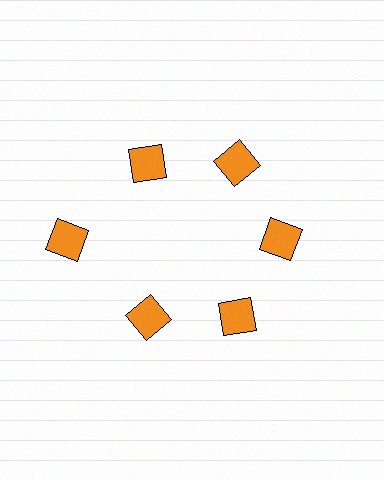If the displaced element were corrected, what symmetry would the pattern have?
It would have 6-fold rotational symmetry — the pattern would map onto itself every 60 degrees.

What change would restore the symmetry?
The symmetry would be restored by moving it inward, back onto the ring so that all 6 diamonds sit at equal angles and equal distance from the center.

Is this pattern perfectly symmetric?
No. The 6 orange diamonds are arranged in a ring, but one element near the 9 o'clock position is pushed outward from the center, breaking the 6-fold rotational symmetry.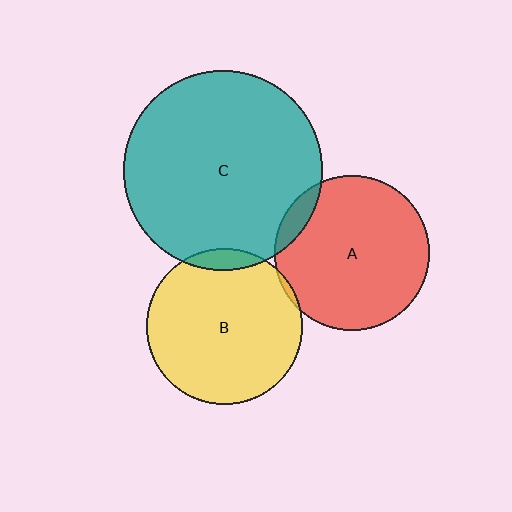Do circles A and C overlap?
Yes.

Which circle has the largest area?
Circle C (teal).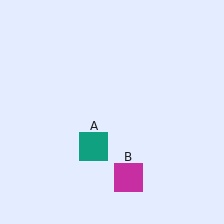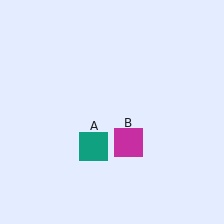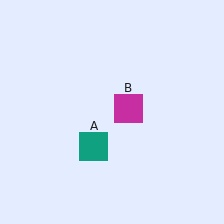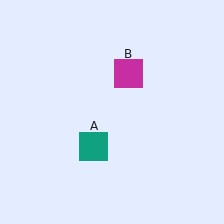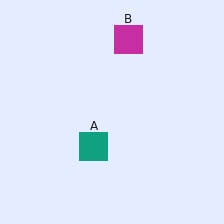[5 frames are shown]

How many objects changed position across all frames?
1 object changed position: magenta square (object B).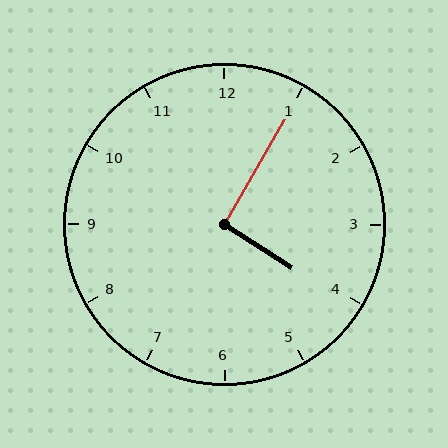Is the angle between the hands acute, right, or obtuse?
It is right.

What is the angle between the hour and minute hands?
Approximately 92 degrees.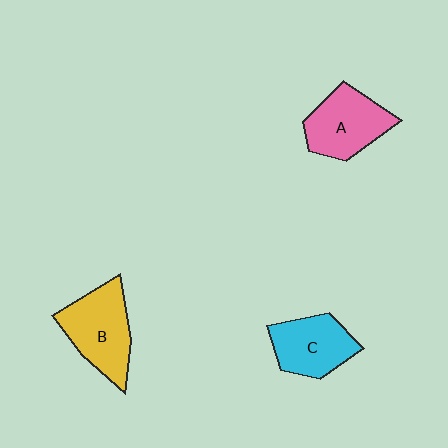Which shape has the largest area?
Shape B (yellow).